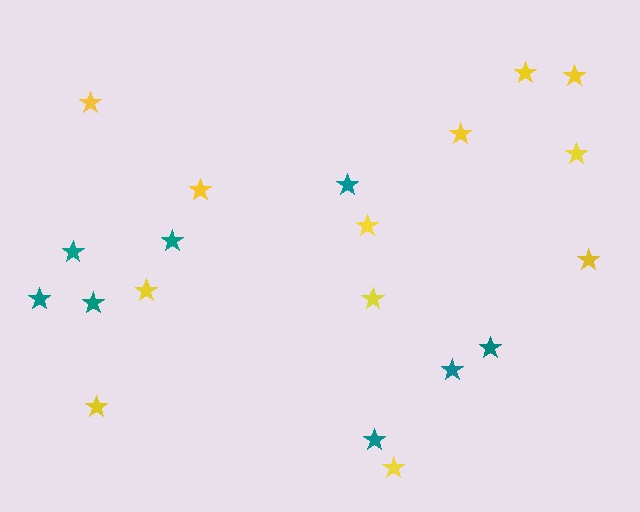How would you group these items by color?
There are 2 groups: one group of teal stars (8) and one group of yellow stars (12).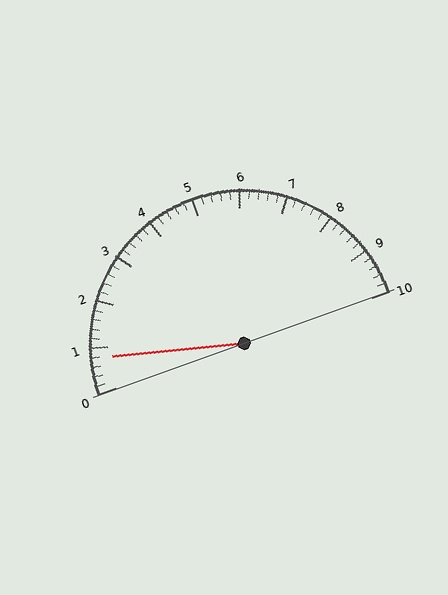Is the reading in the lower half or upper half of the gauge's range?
The reading is in the lower half of the range (0 to 10).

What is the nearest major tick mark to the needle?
The nearest major tick mark is 1.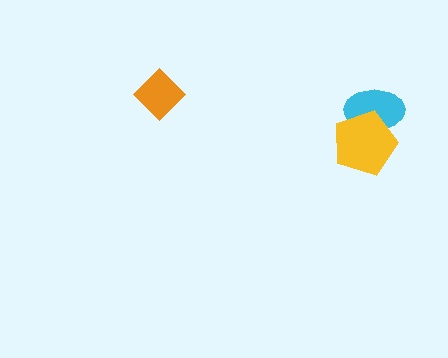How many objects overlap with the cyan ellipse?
1 object overlaps with the cyan ellipse.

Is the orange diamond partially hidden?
No, no other shape covers it.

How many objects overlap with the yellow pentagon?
1 object overlaps with the yellow pentagon.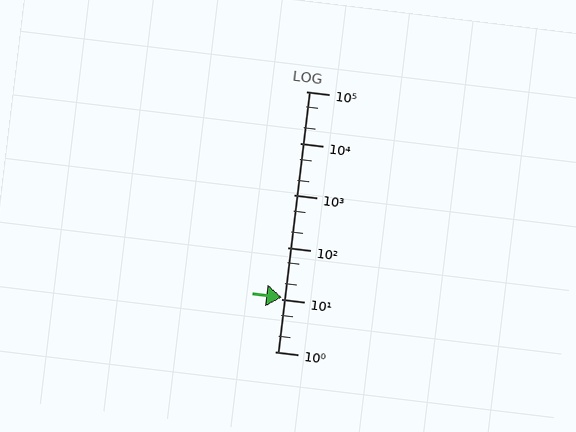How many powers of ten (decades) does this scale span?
The scale spans 5 decades, from 1 to 100000.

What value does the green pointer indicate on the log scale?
The pointer indicates approximately 11.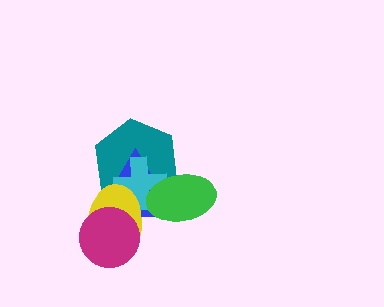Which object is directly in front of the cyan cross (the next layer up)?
The yellow ellipse is directly in front of the cyan cross.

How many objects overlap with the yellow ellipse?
4 objects overlap with the yellow ellipse.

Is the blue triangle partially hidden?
Yes, it is partially covered by another shape.